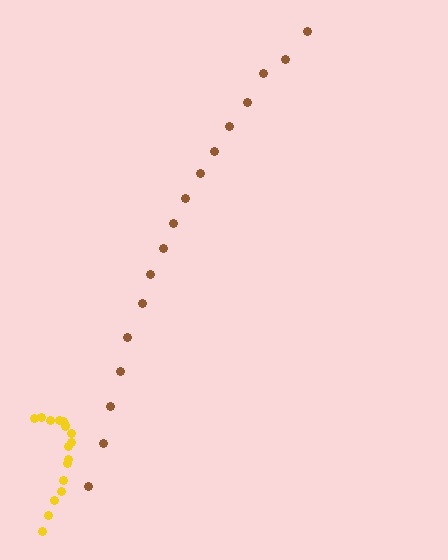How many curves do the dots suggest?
There are 2 distinct paths.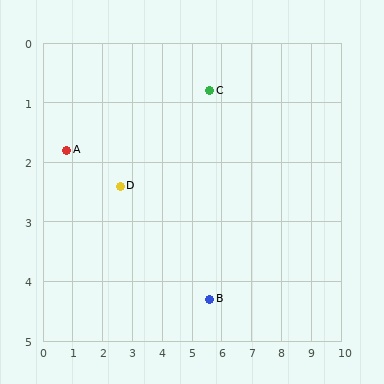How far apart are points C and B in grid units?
Points C and B are about 3.5 grid units apart.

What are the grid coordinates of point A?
Point A is at approximately (0.8, 1.8).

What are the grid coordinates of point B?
Point B is at approximately (5.6, 4.3).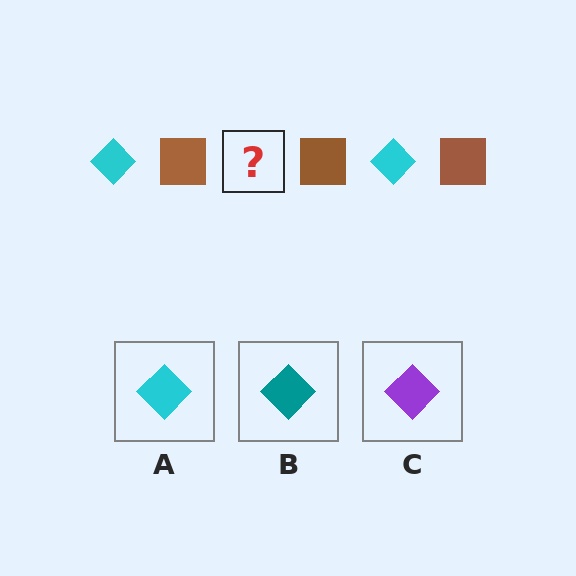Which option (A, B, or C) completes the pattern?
A.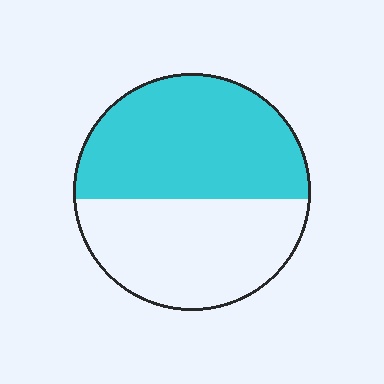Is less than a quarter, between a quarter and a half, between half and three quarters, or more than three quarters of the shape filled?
Between half and three quarters.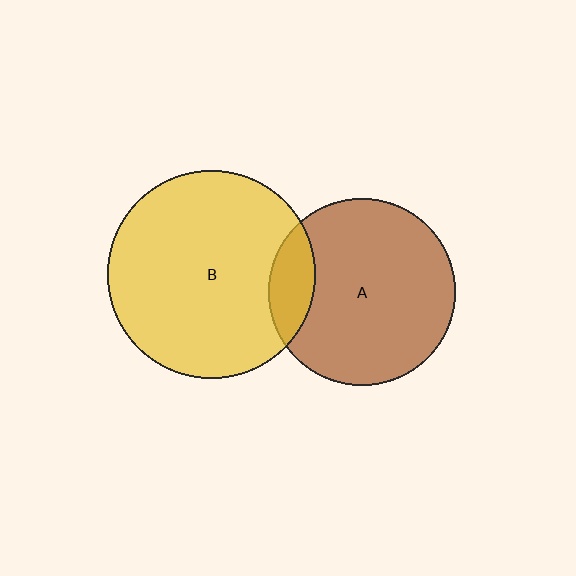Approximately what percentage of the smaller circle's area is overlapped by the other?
Approximately 15%.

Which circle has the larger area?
Circle B (yellow).